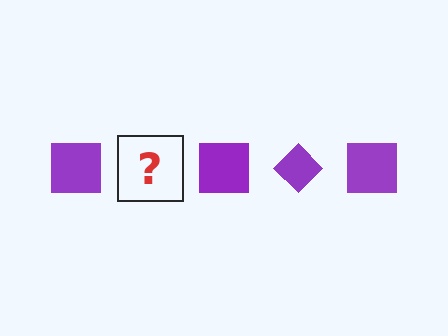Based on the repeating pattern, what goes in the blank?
The blank should be a purple diamond.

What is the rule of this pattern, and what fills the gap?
The rule is that the pattern cycles through square, diamond shapes in purple. The gap should be filled with a purple diamond.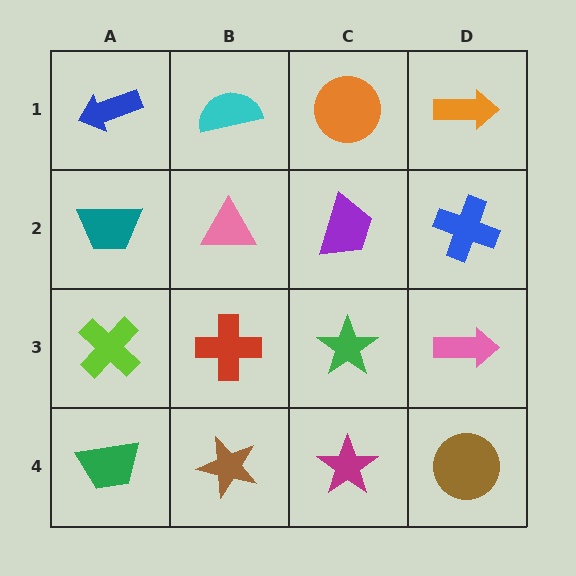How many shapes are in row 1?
4 shapes.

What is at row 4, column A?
A green trapezoid.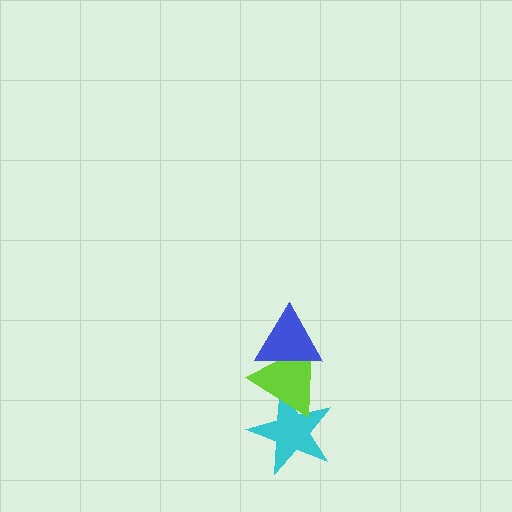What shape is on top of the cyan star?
The lime triangle is on top of the cyan star.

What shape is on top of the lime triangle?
The blue triangle is on top of the lime triangle.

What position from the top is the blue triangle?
The blue triangle is 1st from the top.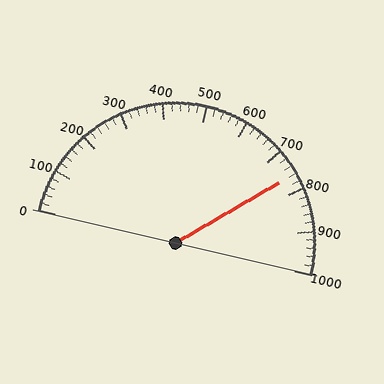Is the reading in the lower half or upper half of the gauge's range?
The reading is in the upper half of the range (0 to 1000).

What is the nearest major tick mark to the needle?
The nearest major tick mark is 800.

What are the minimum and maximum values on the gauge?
The gauge ranges from 0 to 1000.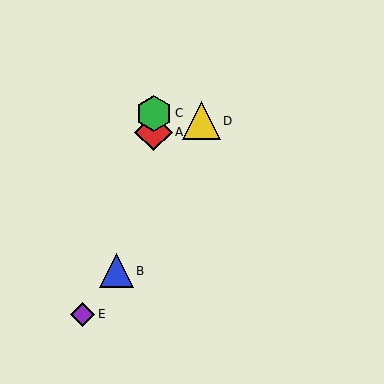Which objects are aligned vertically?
Objects A, C are aligned vertically.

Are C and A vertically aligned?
Yes, both are at x≈154.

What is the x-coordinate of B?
Object B is at x≈116.